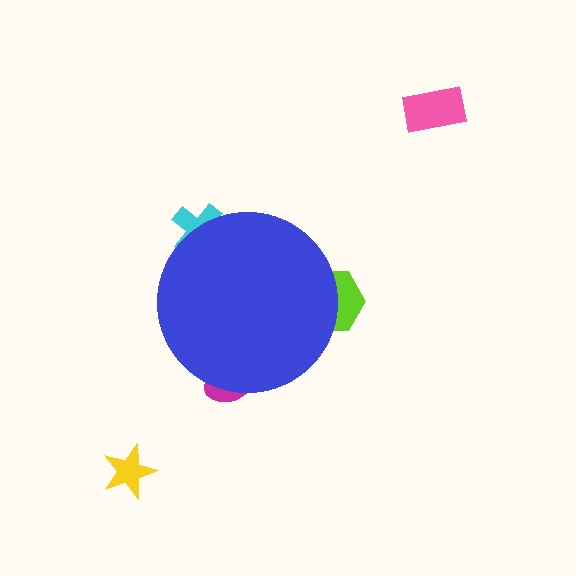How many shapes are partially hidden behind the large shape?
3 shapes are partially hidden.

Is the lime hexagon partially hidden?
Yes, the lime hexagon is partially hidden behind the blue circle.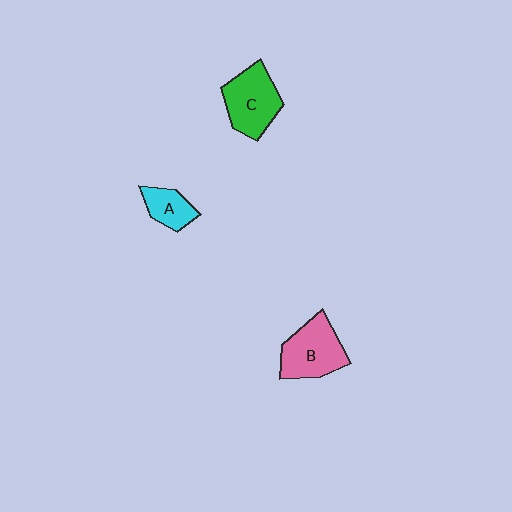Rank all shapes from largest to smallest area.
From largest to smallest: B (pink), C (green), A (cyan).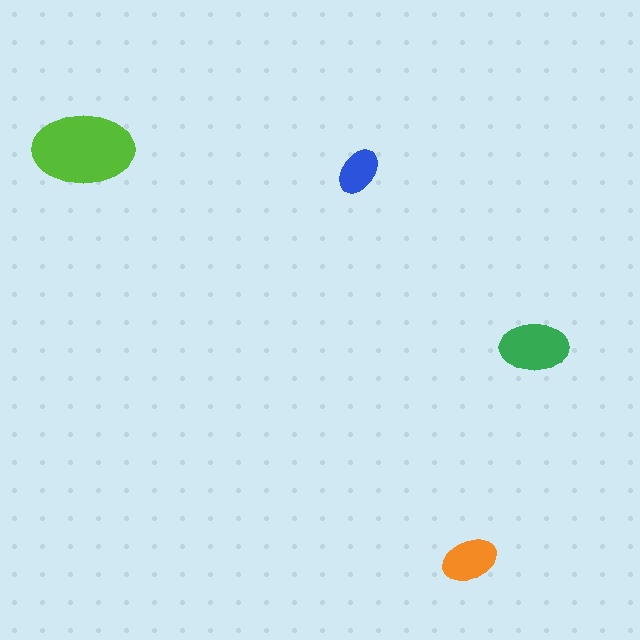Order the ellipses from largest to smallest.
the lime one, the green one, the orange one, the blue one.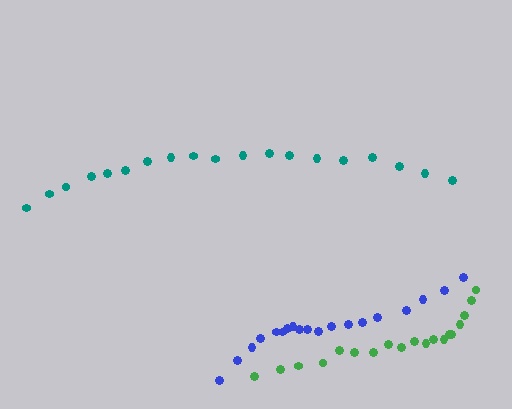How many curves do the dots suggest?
There are 3 distinct paths.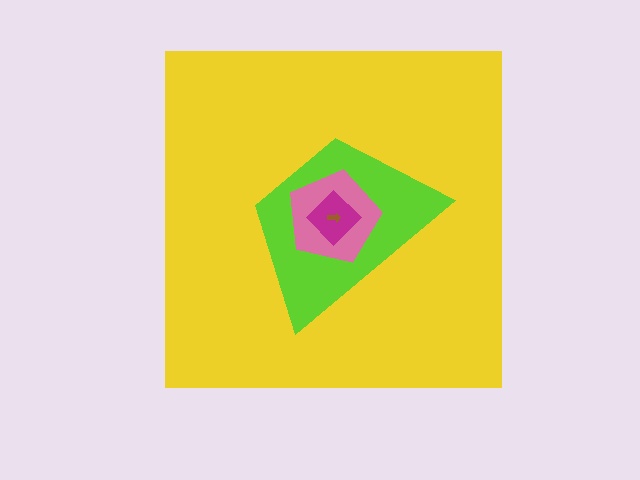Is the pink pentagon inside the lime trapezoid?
Yes.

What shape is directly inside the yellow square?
The lime trapezoid.